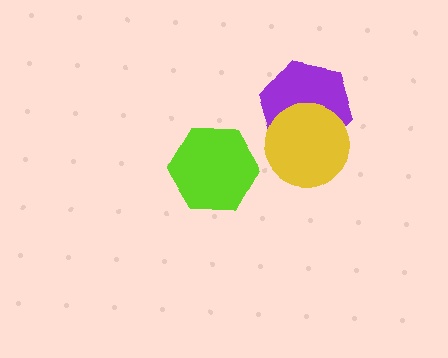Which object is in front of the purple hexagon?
The yellow circle is in front of the purple hexagon.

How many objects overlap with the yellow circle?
1 object overlaps with the yellow circle.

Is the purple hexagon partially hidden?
Yes, it is partially covered by another shape.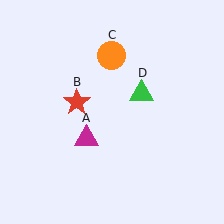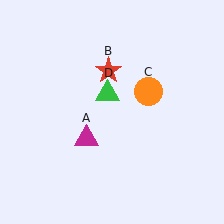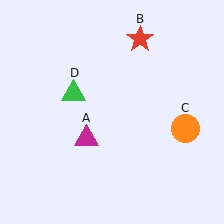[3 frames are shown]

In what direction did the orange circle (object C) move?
The orange circle (object C) moved down and to the right.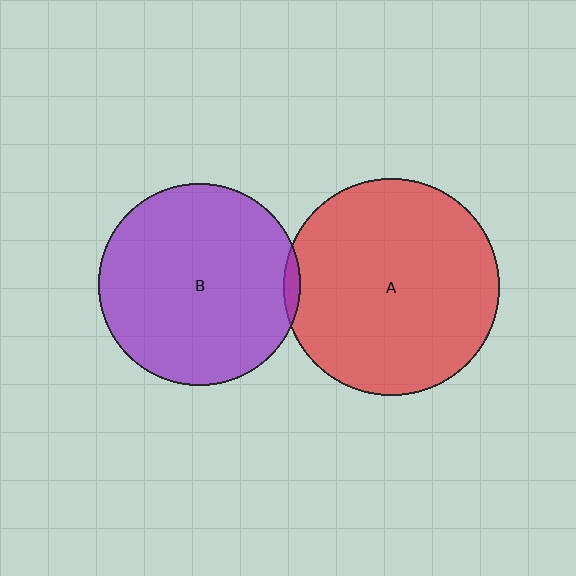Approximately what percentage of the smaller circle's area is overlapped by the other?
Approximately 5%.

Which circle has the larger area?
Circle A (red).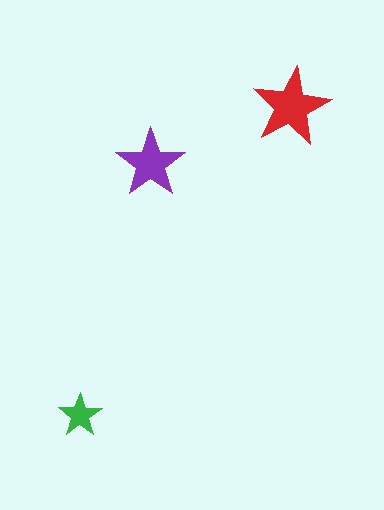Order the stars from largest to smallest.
the red one, the purple one, the green one.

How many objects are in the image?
There are 3 objects in the image.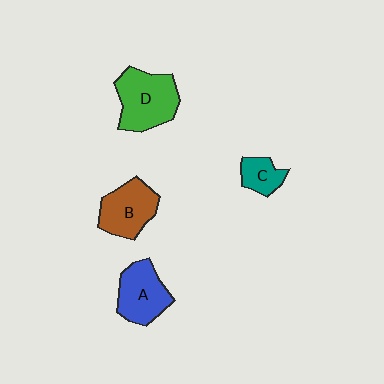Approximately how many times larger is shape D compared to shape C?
Approximately 2.3 times.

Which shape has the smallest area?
Shape C (teal).